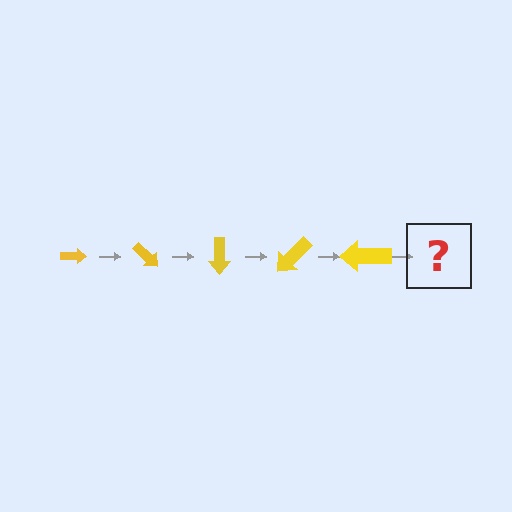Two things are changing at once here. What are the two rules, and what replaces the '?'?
The two rules are that the arrow grows larger each step and it rotates 45 degrees each step. The '?' should be an arrow, larger than the previous one and rotated 225 degrees from the start.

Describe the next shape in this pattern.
It should be an arrow, larger than the previous one and rotated 225 degrees from the start.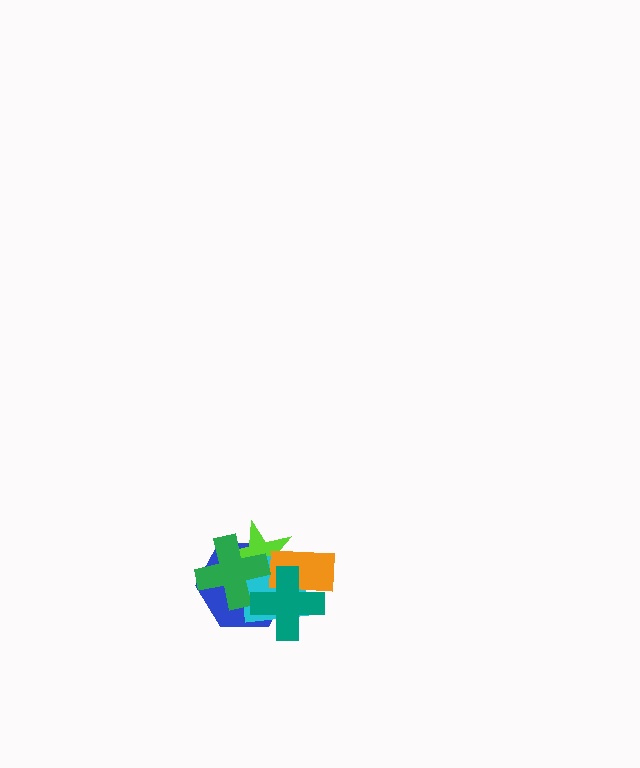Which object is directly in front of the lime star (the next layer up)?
The cyan square is directly in front of the lime star.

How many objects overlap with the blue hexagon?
5 objects overlap with the blue hexagon.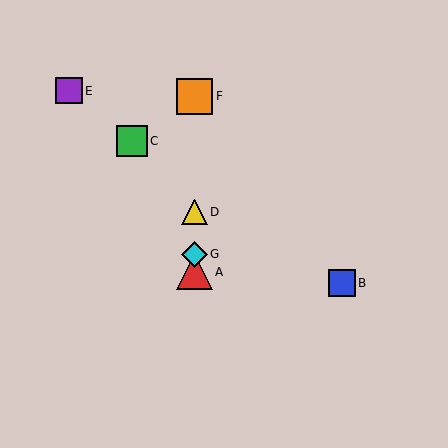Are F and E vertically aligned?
No, F is at x≈194 and E is at x≈69.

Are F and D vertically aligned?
Yes, both are at x≈194.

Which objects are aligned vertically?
Objects A, D, F, G are aligned vertically.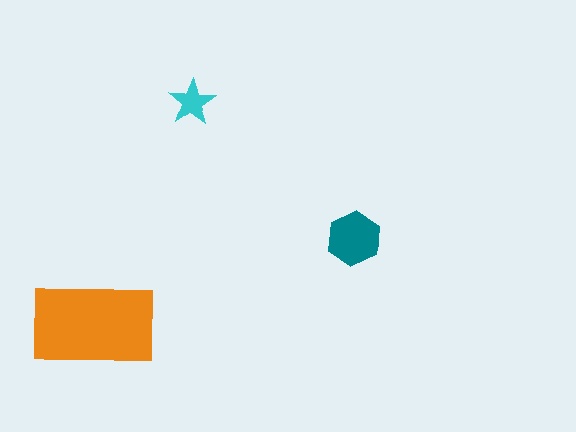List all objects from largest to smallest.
The orange rectangle, the teal hexagon, the cyan star.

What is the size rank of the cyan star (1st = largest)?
3rd.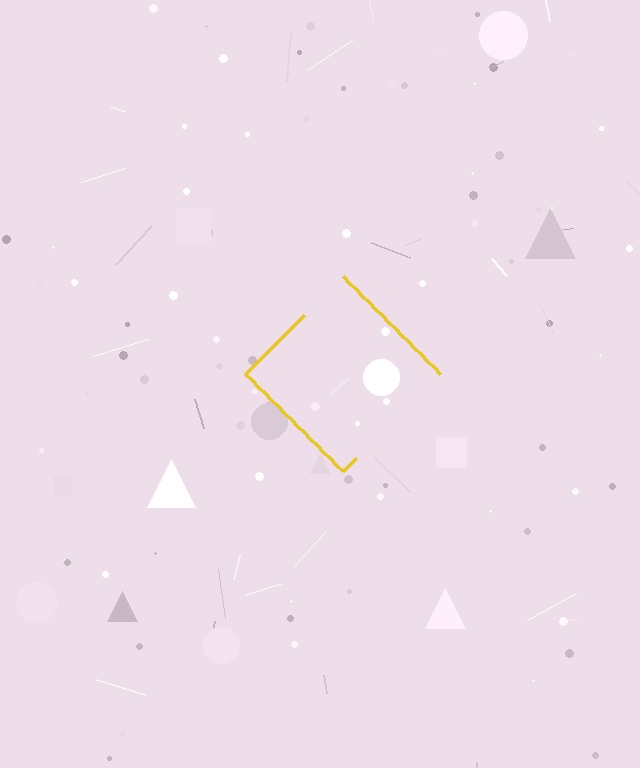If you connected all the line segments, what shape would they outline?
They would outline a diamond.